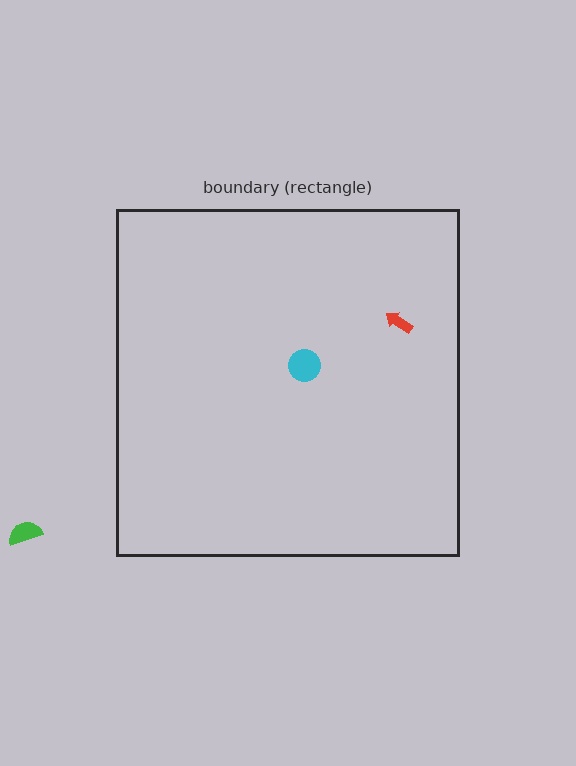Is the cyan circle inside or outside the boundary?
Inside.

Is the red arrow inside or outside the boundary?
Inside.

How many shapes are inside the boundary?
2 inside, 1 outside.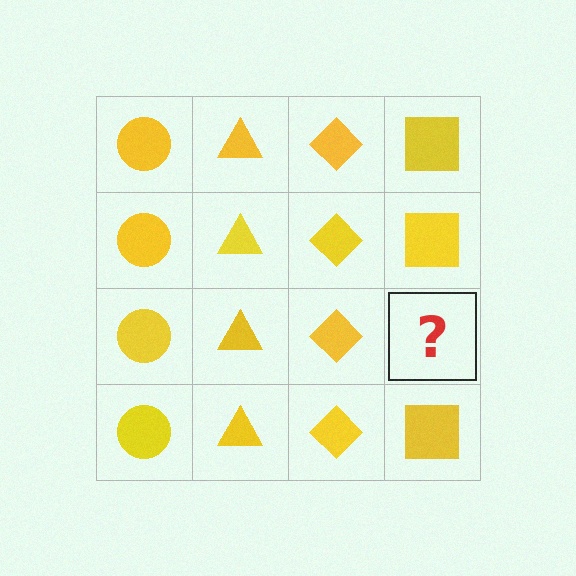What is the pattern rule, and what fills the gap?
The rule is that each column has a consistent shape. The gap should be filled with a yellow square.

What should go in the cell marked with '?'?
The missing cell should contain a yellow square.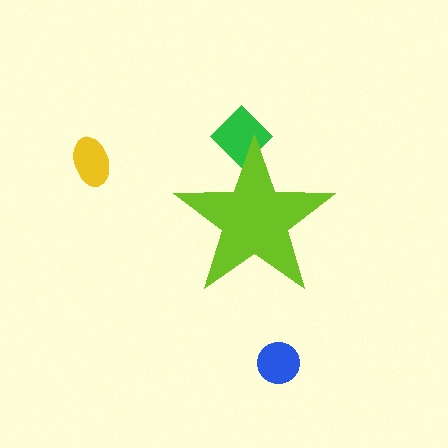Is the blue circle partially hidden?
No, the blue circle is fully visible.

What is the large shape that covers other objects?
A lime star.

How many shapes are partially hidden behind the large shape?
1 shape is partially hidden.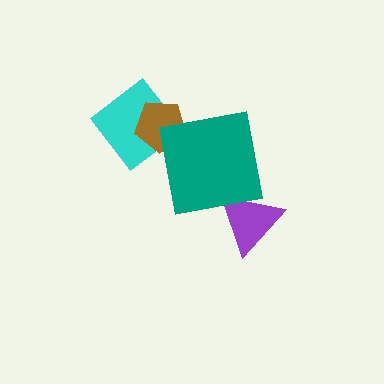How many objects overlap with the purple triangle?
1 object overlaps with the purple triangle.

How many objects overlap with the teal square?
2 objects overlap with the teal square.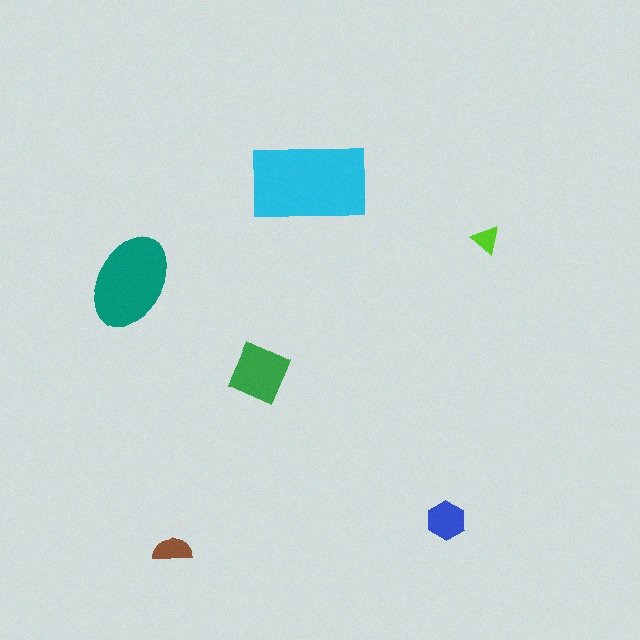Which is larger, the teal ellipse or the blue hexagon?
The teal ellipse.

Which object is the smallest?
The lime triangle.